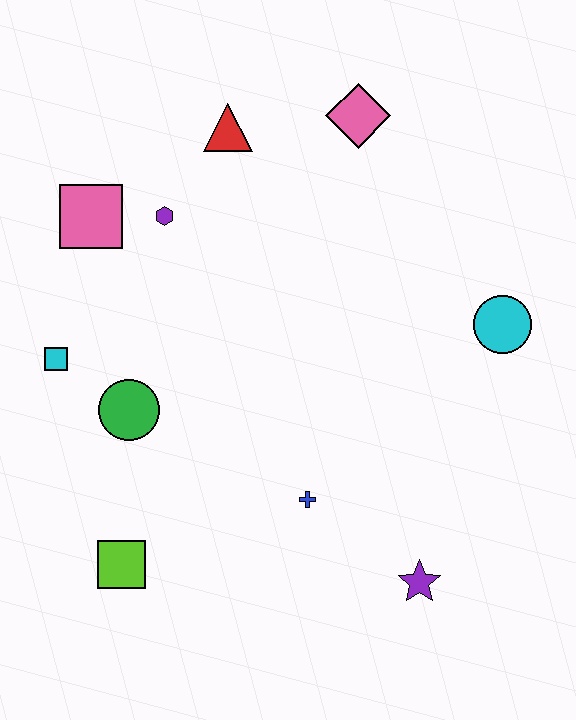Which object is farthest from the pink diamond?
The lime square is farthest from the pink diamond.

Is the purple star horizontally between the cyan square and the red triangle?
No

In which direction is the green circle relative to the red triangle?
The green circle is below the red triangle.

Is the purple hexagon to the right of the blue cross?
No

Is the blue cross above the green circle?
No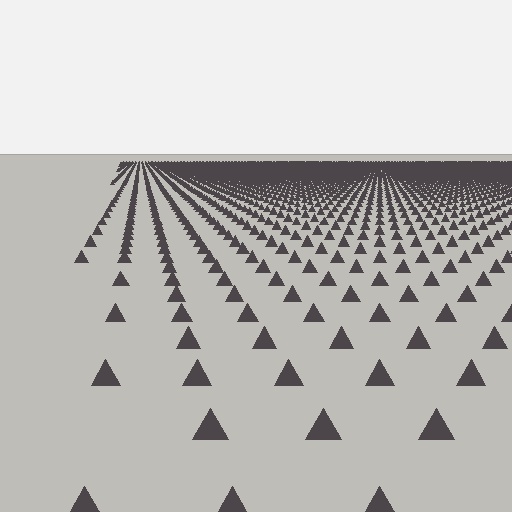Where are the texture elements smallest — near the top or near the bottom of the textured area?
Near the top.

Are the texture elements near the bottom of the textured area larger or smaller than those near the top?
Larger. Near the bottom, elements are closer to the viewer and appear at a bigger on-screen size.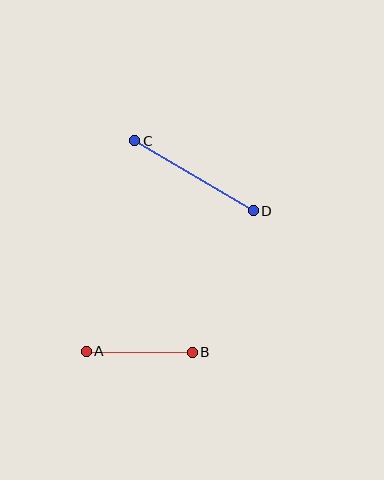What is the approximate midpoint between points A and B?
The midpoint is at approximately (139, 352) pixels.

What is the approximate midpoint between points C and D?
The midpoint is at approximately (194, 176) pixels.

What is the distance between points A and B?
The distance is approximately 106 pixels.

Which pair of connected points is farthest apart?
Points C and D are farthest apart.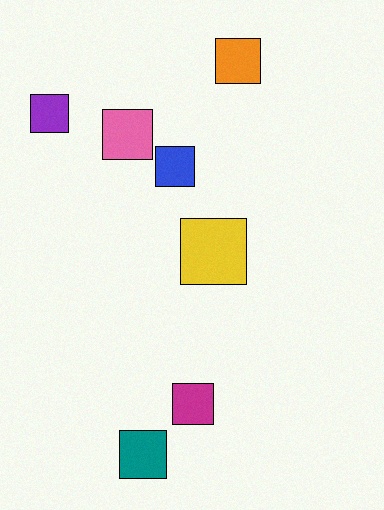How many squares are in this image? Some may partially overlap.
There are 7 squares.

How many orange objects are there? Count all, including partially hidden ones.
There is 1 orange object.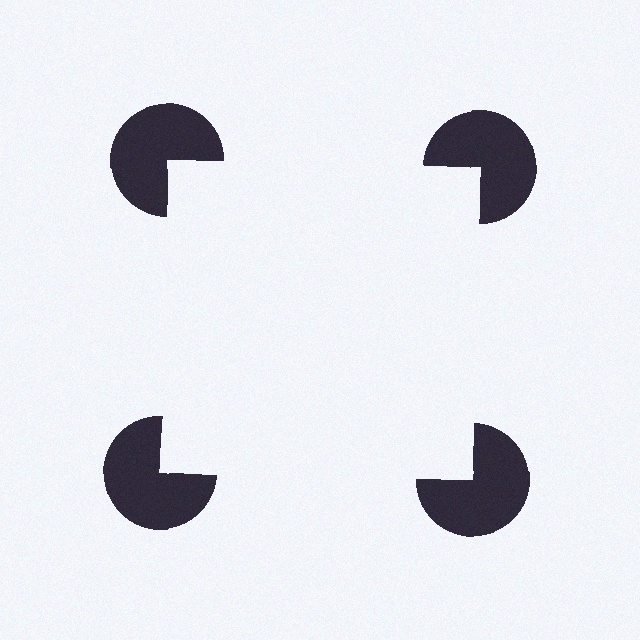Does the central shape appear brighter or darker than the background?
It typically appears slightly brighter than the background, even though no actual brightness change is drawn.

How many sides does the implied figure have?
4 sides.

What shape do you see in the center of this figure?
An illusory square — its edges are inferred from the aligned wedge cuts in the pac-man discs, not physically drawn.